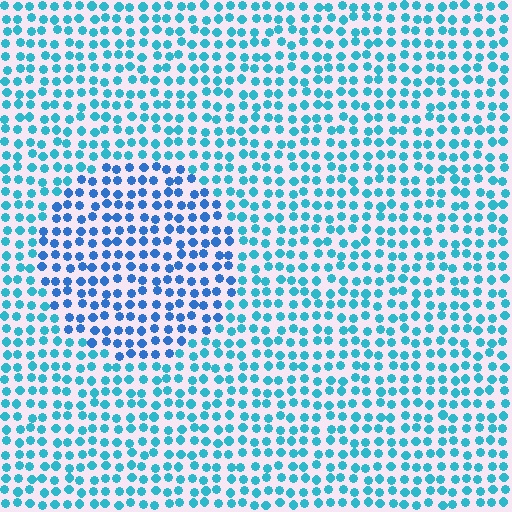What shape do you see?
I see a circle.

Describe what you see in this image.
The image is filled with small cyan elements in a uniform arrangement. A circle-shaped region is visible where the elements are tinted to a slightly different hue, forming a subtle color boundary.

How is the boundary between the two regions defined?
The boundary is defined purely by a slight shift in hue (about 27 degrees). Spacing, size, and orientation are identical on both sides.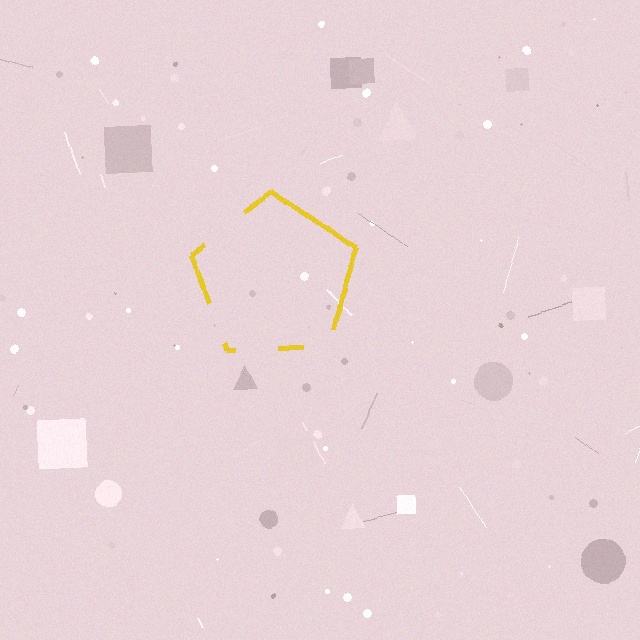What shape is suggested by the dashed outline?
The dashed outline suggests a pentagon.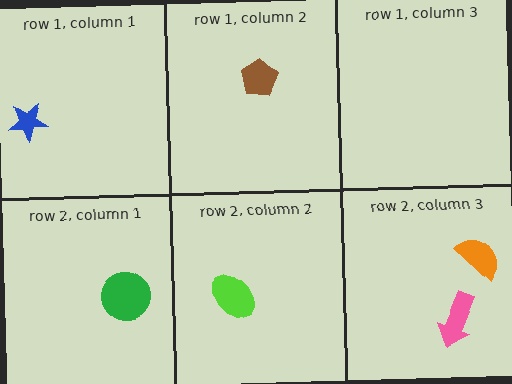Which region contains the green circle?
The row 2, column 1 region.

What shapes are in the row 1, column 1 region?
The blue star.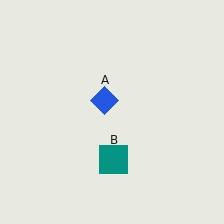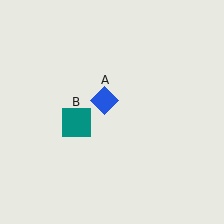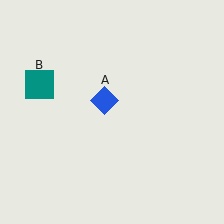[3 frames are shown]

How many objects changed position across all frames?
1 object changed position: teal square (object B).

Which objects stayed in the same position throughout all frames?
Blue diamond (object A) remained stationary.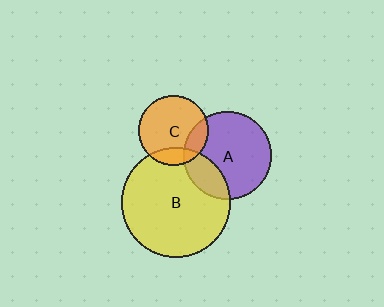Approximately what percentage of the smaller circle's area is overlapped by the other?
Approximately 15%.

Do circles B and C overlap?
Yes.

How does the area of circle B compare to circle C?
Approximately 2.4 times.